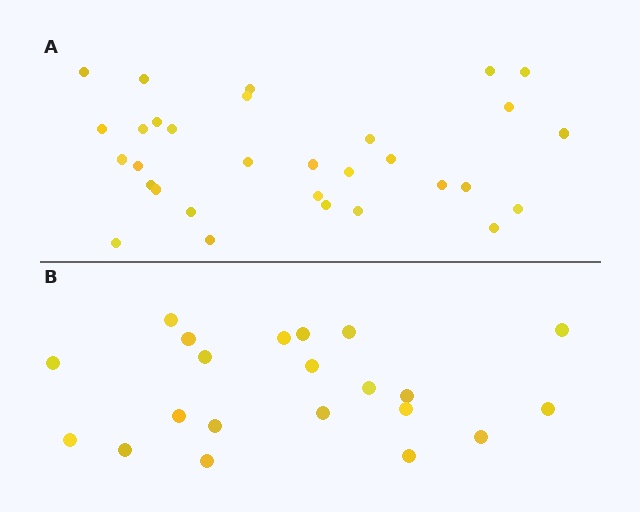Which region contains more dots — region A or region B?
Region A (the top region) has more dots.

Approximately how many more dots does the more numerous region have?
Region A has roughly 10 or so more dots than region B.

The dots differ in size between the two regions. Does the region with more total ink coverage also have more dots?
No. Region B has more total ink coverage because its dots are larger, but region A actually contains more individual dots. Total area can be misleading — the number of items is what matters here.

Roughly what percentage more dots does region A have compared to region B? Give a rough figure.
About 50% more.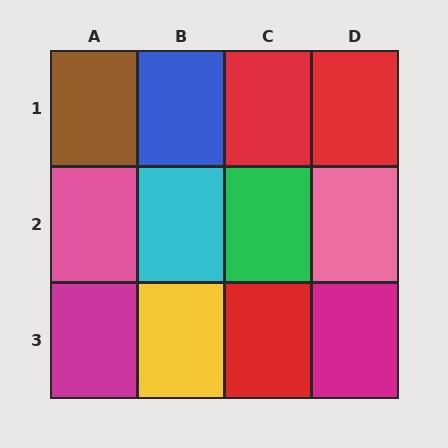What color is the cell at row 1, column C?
Red.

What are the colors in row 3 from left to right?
Magenta, yellow, red, magenta.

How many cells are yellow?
1 cell is yellow.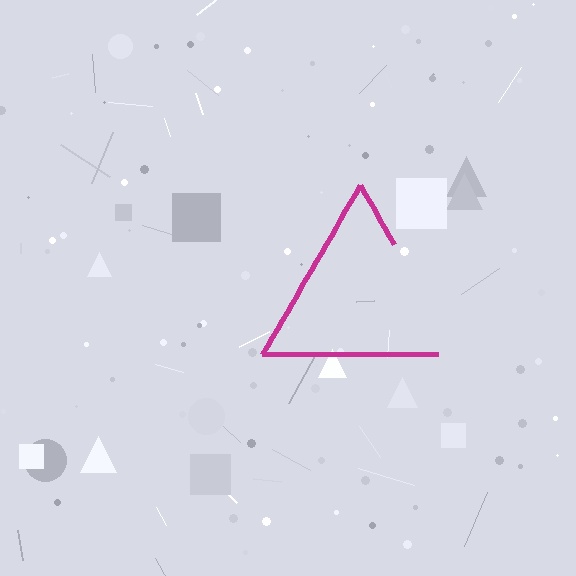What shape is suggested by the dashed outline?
The dashed outline suggests a triangle.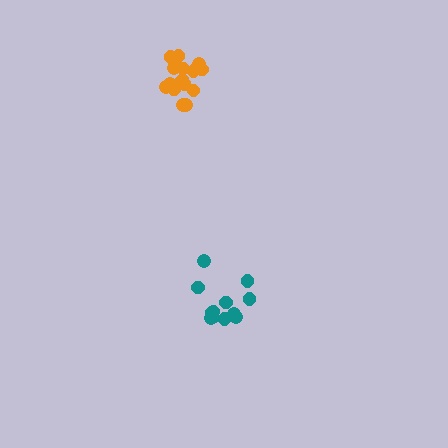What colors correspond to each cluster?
The clusters are colored: teal, orange.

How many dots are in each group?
Group 1: 12 dots, Group 2: 18 dots (30 total).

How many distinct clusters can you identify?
There are 2 distinct clusters.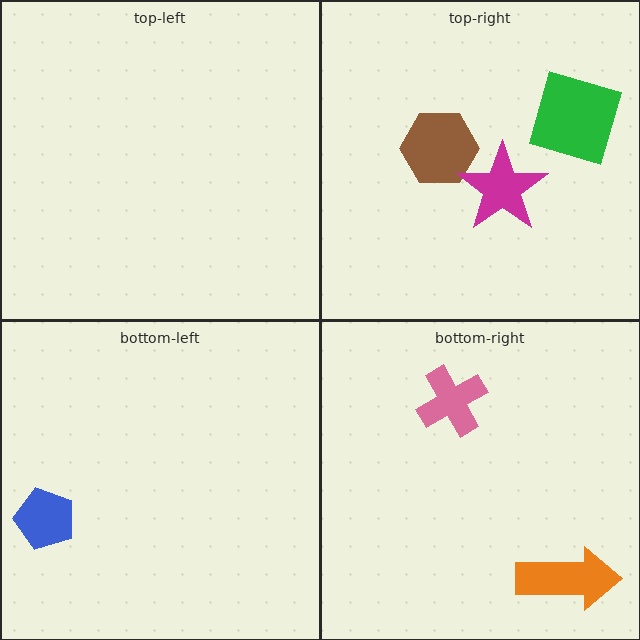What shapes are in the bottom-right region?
The orange arrow, the pink cross.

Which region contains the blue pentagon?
The bottom-left region.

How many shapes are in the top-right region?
3.